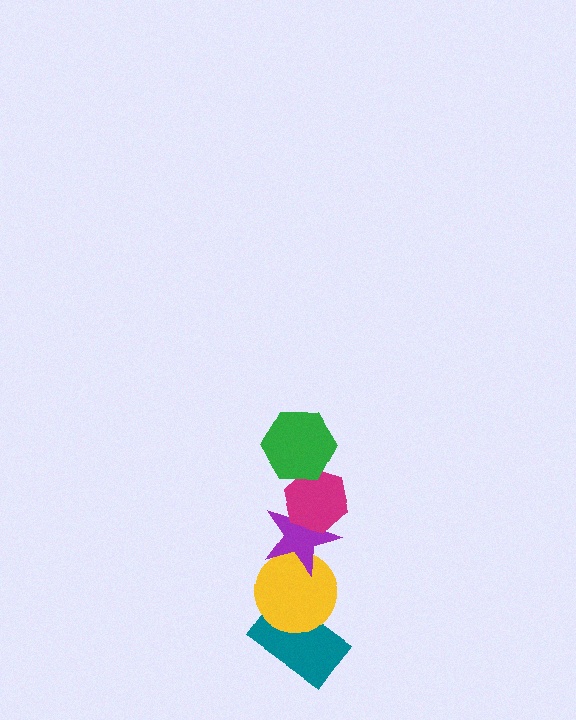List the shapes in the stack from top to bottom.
From top to bottom: the green hexagon, the magenta hexagon, the purple star, the yellow circle, the teal rectangle.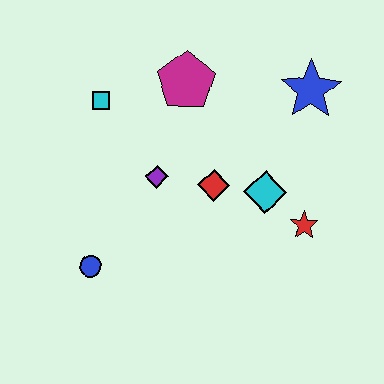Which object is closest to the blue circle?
The purple diamond is closest to the blue circle.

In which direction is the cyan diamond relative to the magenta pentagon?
The cyan diamond is below the magenta pentagon.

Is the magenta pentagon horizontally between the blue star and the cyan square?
Yes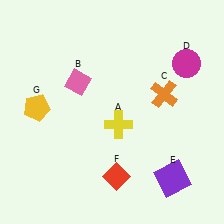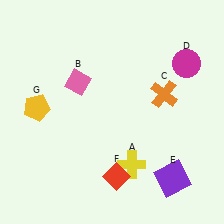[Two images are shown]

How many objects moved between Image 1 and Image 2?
1 object moved between the two images.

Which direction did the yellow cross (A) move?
The yellow cross (A) moved down.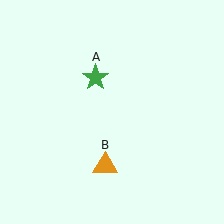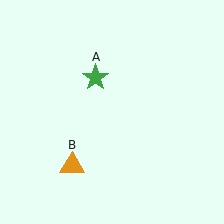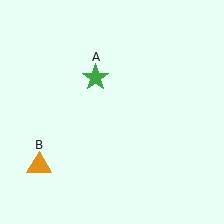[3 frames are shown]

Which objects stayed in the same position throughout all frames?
Green star (object A) remained stationary.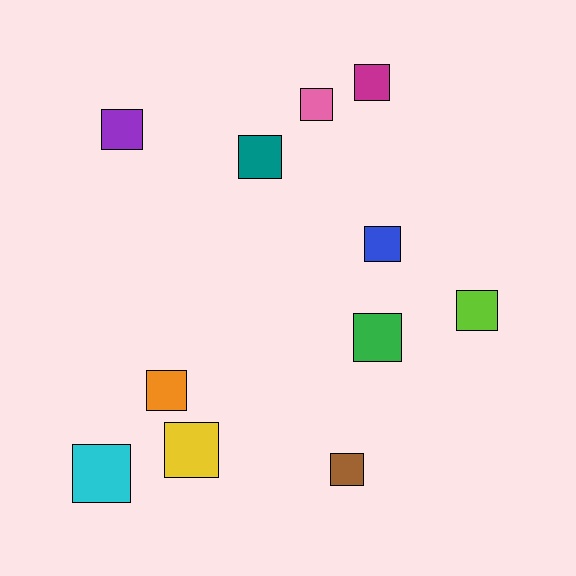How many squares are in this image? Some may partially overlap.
There are 11 squares.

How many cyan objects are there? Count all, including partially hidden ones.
There is 1 cyan object.